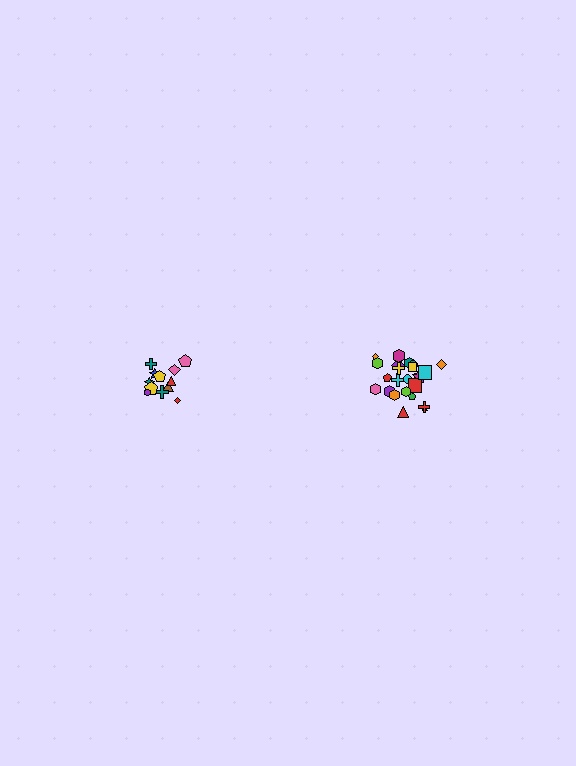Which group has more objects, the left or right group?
The right group.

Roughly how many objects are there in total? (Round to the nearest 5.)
Roughly 35 objects in total.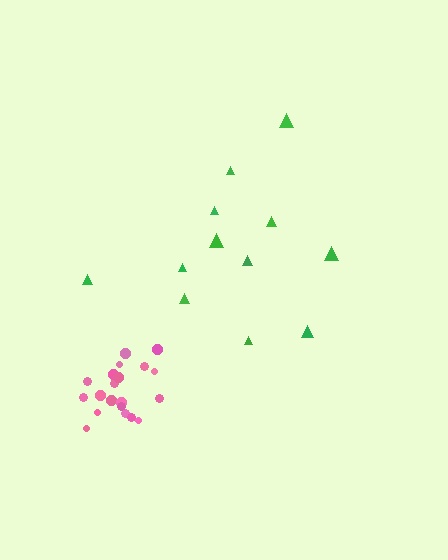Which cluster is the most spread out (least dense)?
Green.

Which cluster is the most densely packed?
Pink.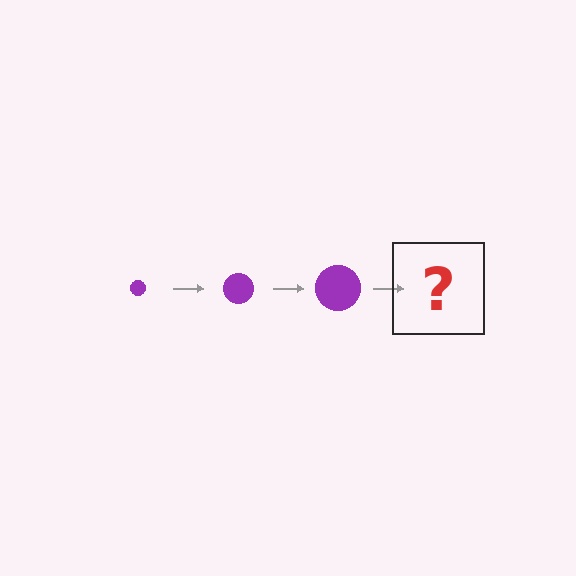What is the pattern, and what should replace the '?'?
The pattern is that the circle gets progressively larger each step. The '?' should be a purple circle, larger than the previous one.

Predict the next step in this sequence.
The next step is a purple circle, larger than the previous one.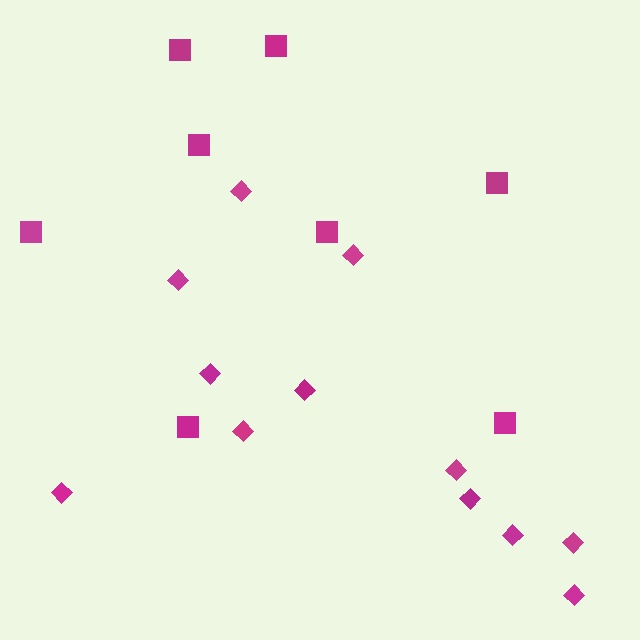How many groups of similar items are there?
There are 2 groups: one group of squares (8) and one group of diamonds (12).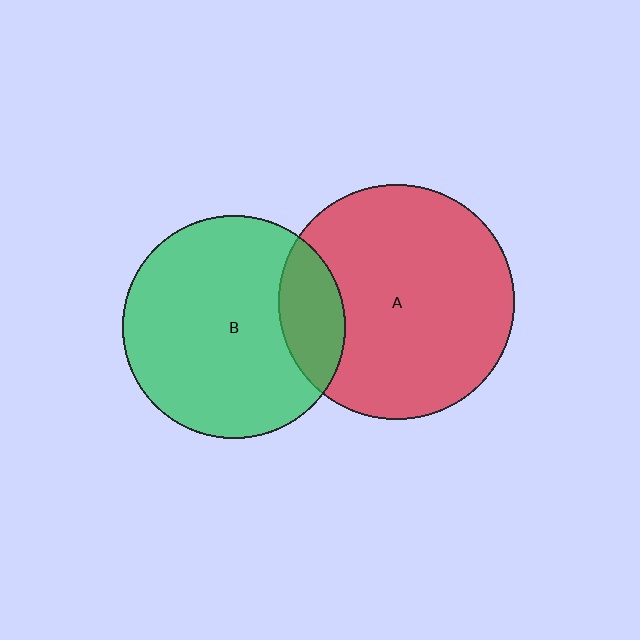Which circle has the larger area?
Circle A (red).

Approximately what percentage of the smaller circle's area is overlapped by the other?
Approximately 20%.